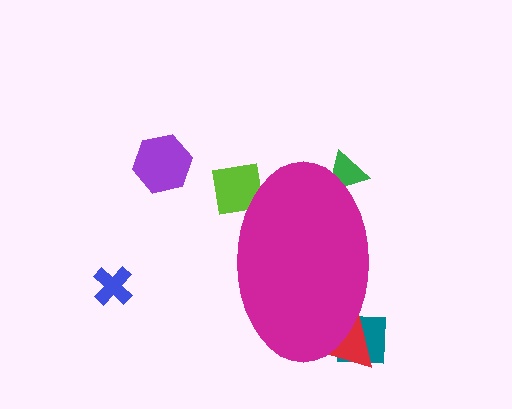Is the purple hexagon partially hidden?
No, the purple hexagon is fully visible.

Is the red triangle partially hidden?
Yes, the red triangle is partially hidden behind the magenta ellipse.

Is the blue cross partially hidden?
No, the blue cross is fully visible.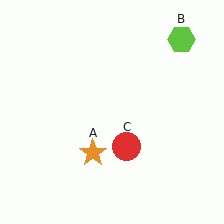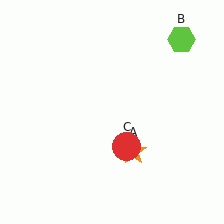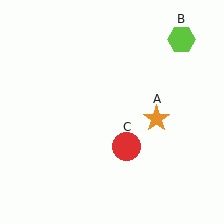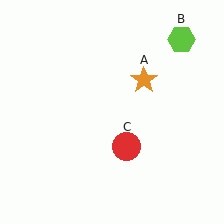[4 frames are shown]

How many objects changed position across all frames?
1 object changed position: orange star (object A).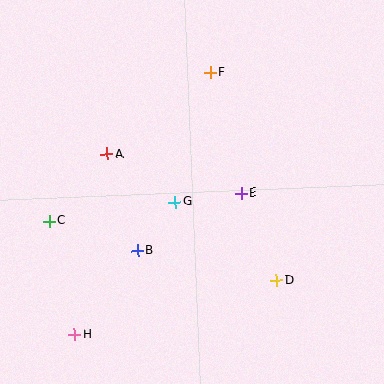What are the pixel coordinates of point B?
Point B is at (138, 250).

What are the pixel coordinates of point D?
Point D is at (277, 280).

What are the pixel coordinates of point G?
Point G is at (175, 202).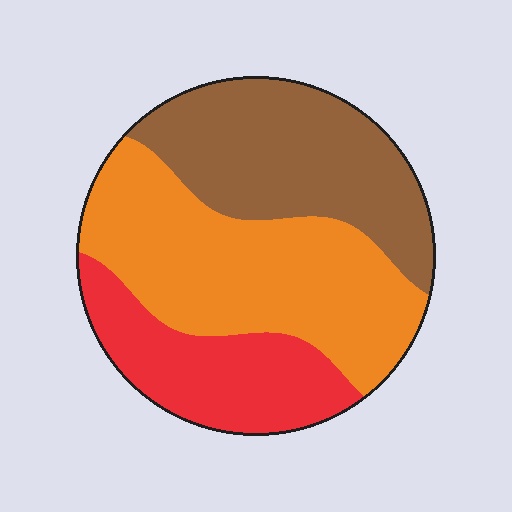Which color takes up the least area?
Red, at roughly 25%.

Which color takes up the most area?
Orange, at roughly 45%.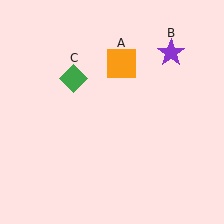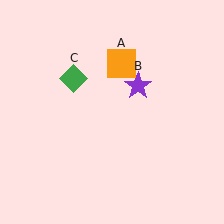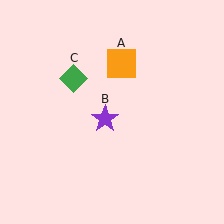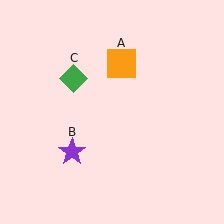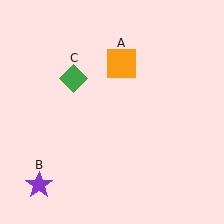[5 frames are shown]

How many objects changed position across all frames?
1 object changed position: purple star (object B).